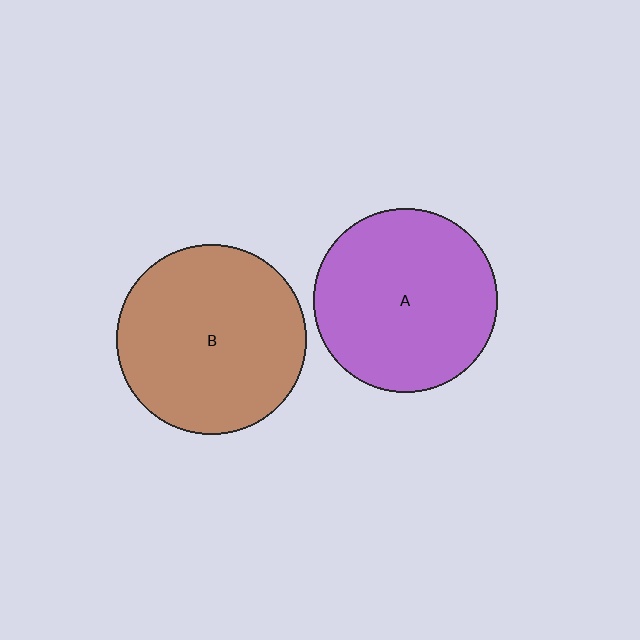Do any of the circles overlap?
No, none of the circles overlap.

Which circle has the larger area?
Circle B (brown).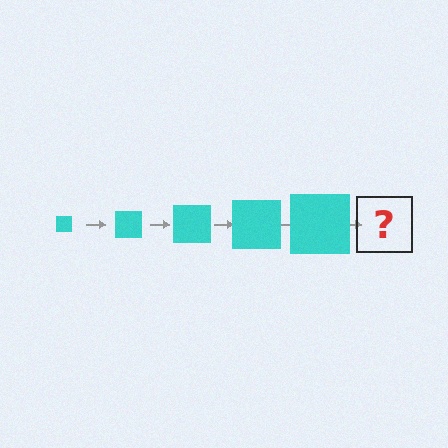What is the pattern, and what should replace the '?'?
The pattern is that the square gets progressively larger each step. The '?' should be a cyan square, larger than the previous one.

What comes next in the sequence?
The next element should be a cyan square, larger than the previous one.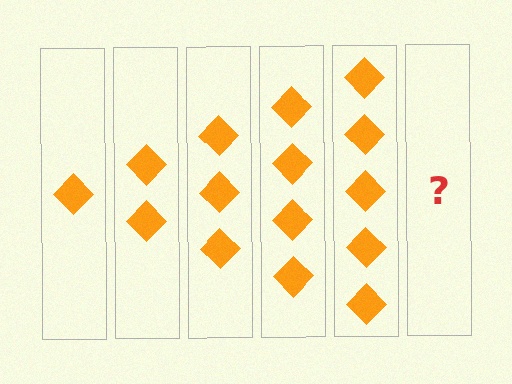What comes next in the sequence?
The next element should be 6 diamonds.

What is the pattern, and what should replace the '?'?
The pattern is that each step adds one more diamond. The '?' should be 6 diamonds.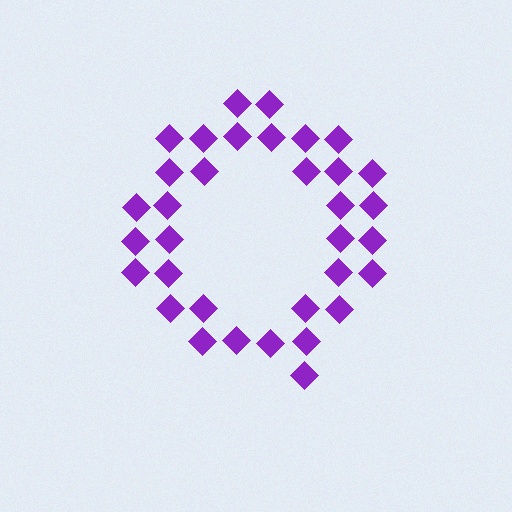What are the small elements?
The small elements are diamonds.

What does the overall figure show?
The overall figure shows the letter Q.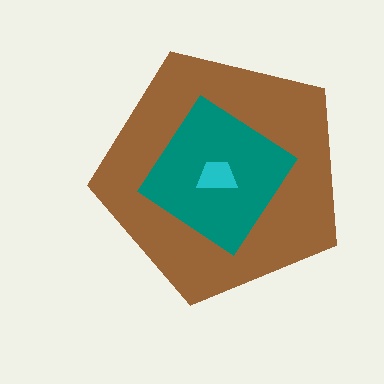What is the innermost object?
The cyan trapezoid.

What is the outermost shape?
The brown pentagon.